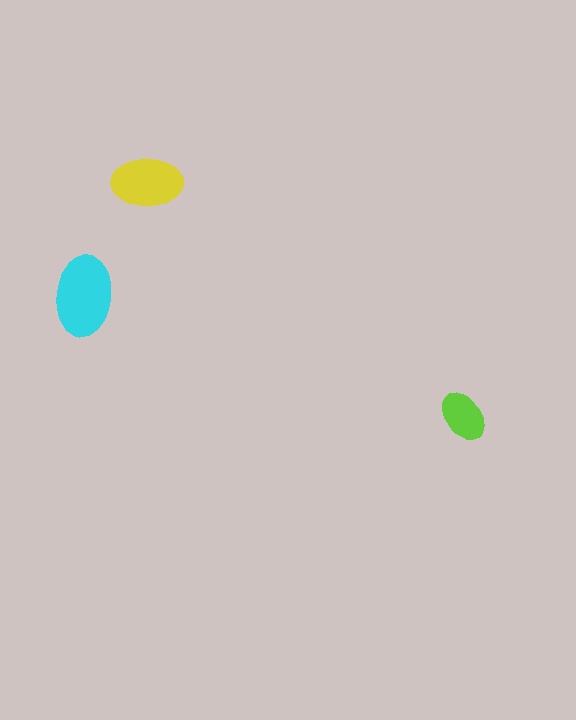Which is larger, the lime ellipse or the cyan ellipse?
The cyan one.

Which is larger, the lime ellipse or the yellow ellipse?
The yellow one.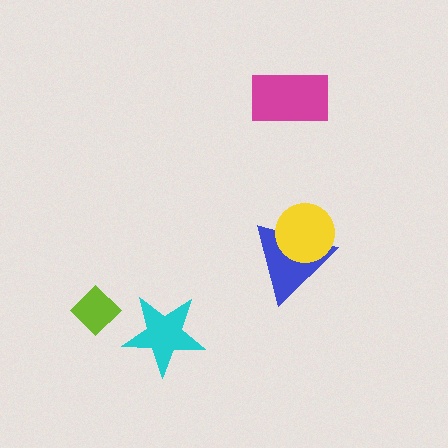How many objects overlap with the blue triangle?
1 object overlaps with the blue triangle.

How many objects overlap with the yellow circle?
1 object overlaps with the yellow circle.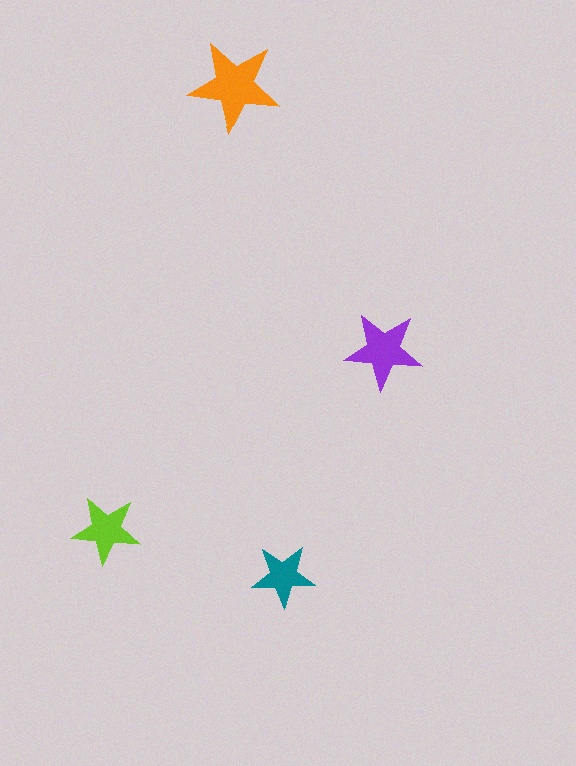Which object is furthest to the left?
The lime star is leftmost.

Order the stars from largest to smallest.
the orange one, the purple one, the lime one, the teal one.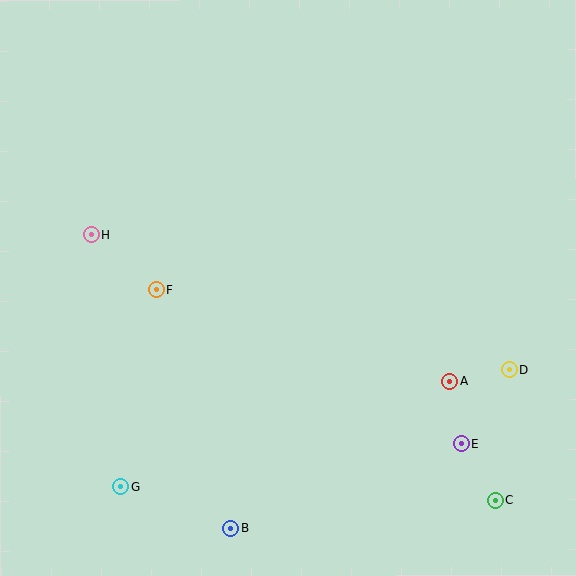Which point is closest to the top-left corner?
Point H is closest to the top-left corner.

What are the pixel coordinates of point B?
Point B is at (231, 528).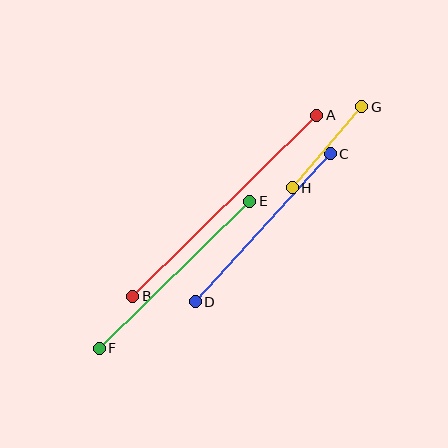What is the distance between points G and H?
The distance is approximately 107 pixels.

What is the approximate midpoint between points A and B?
The midpoint is at approximately (225, 206) pixels.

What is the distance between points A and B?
The distance is approximately 258 pixels.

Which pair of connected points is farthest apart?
Points A and B are farthest apart.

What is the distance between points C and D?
The distance is approximately 201 pixels.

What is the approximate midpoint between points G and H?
The midpoint is at approximately (327, 147) pixels.